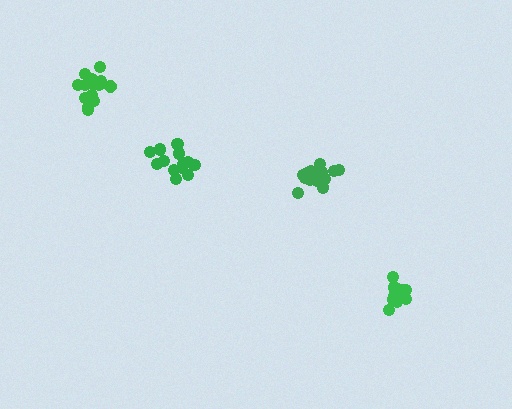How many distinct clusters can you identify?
There are 4 distinct clusters.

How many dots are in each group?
Group 1: 13 dots, Group 2: 11 dots, Group 3: 16 dots, Group 4: 15 dots (55 total).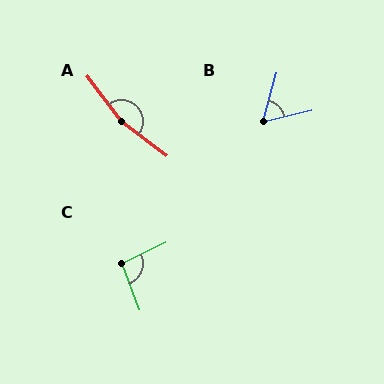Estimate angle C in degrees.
Approximately 96 degrees.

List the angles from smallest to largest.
B (61°), C (96°), A (165°).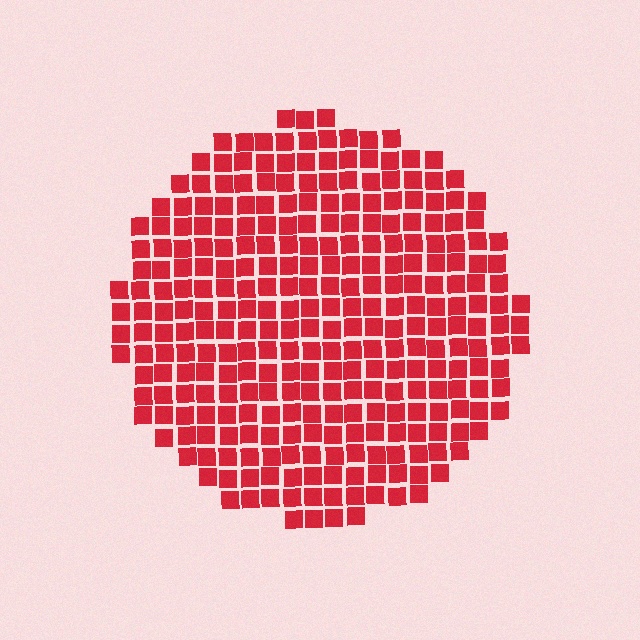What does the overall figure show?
The overall figure shows a circle.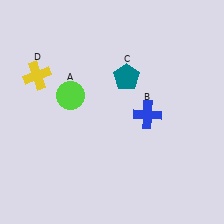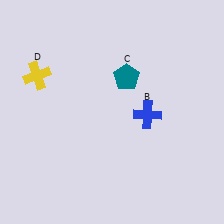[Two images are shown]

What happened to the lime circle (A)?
The lime circle (A) was removed in Image 2. It was in the top-left area of Image 1.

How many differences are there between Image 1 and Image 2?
There is 1 difference between the two images.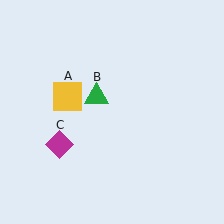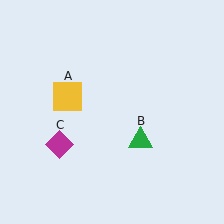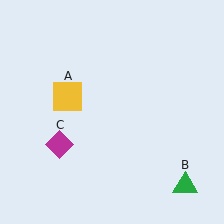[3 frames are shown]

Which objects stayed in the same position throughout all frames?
Yellow square (object A) and magenta diamond (object C) remained stationary.